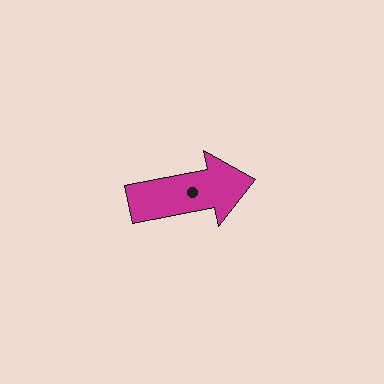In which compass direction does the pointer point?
East.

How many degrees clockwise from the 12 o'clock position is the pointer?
Approximately 79 degrees.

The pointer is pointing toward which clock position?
Roughly 3 o'clock.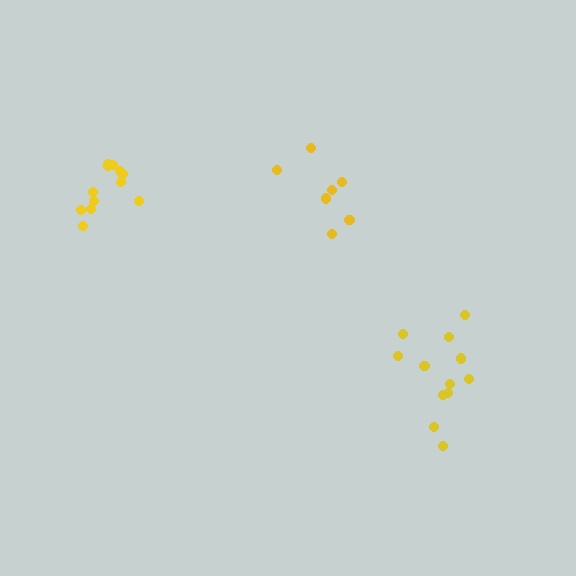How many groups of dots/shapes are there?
There are 3 groups.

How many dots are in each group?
Group 1: 12 dots, Group 2: 12 dots, Group 3: 7 dots (31 total).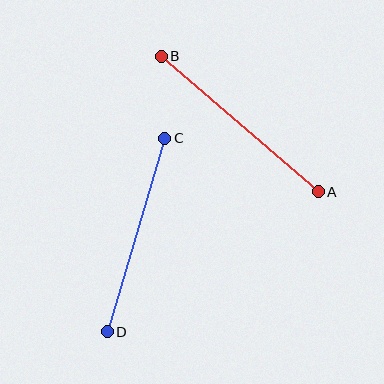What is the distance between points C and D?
The distance is approximately 202 pixels.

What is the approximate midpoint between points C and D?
The midpoint is at approximately (136, 235) pixels.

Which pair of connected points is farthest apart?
Points A and B are farthest apart.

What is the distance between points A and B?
The distance is approximately 208 pixels.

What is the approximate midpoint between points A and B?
The midpoint is at approximately (240, 124) pixels.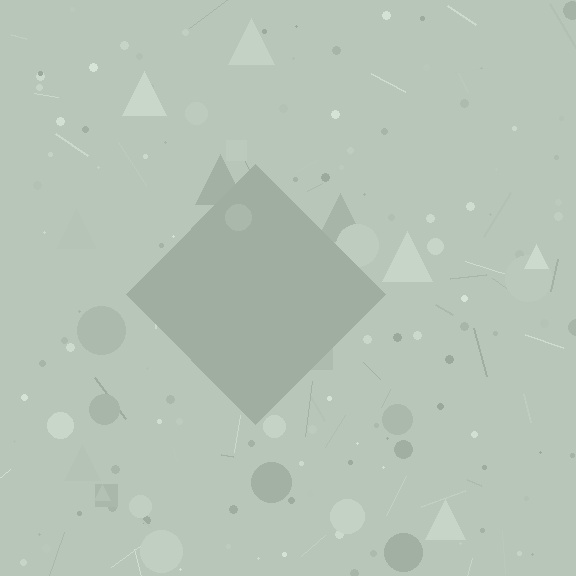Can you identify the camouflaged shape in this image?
The camouflaged shape is a diamond.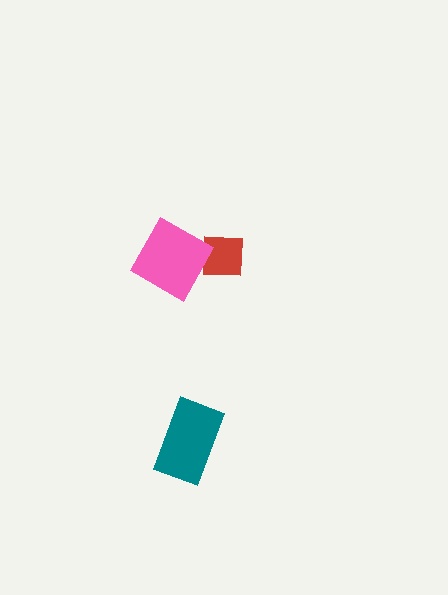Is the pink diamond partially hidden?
No, no other shape covers it.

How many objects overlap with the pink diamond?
1 object overlaps with the pink diamond.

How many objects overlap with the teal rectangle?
0 objects overlap with the teal rectangle.